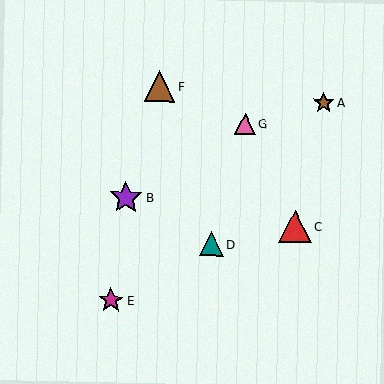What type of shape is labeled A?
Shape A is a brown star.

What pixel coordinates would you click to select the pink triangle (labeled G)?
Click at (245, 124) to select the pink triangle G.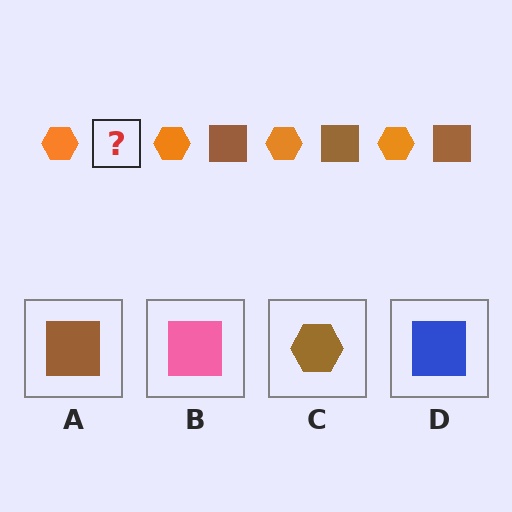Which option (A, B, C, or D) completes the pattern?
A.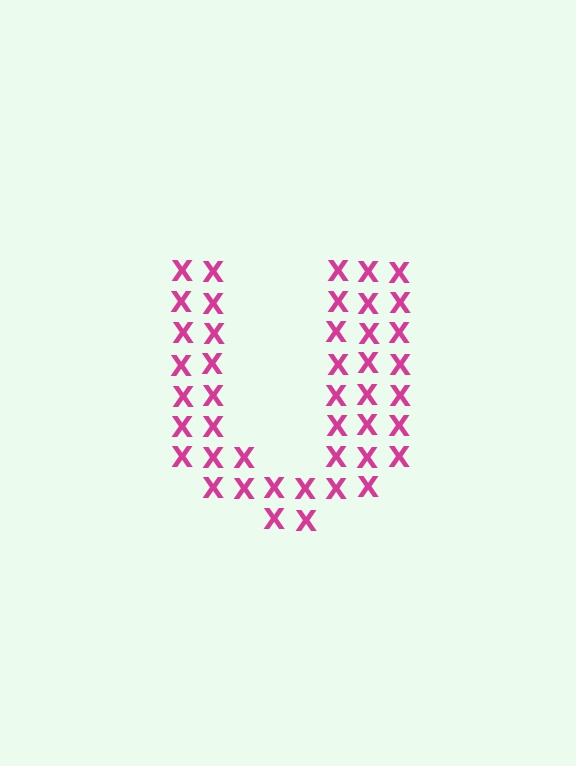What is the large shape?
The large shape is the letter U.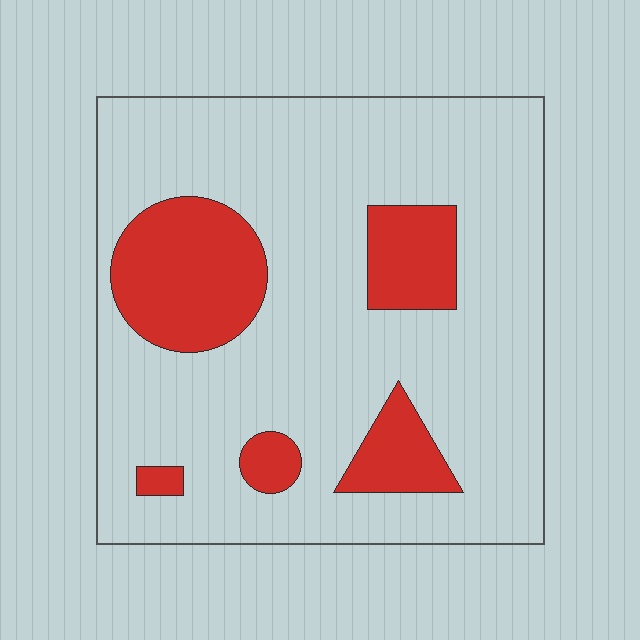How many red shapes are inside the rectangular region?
5.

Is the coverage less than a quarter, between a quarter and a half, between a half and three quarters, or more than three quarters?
Less than a quarter.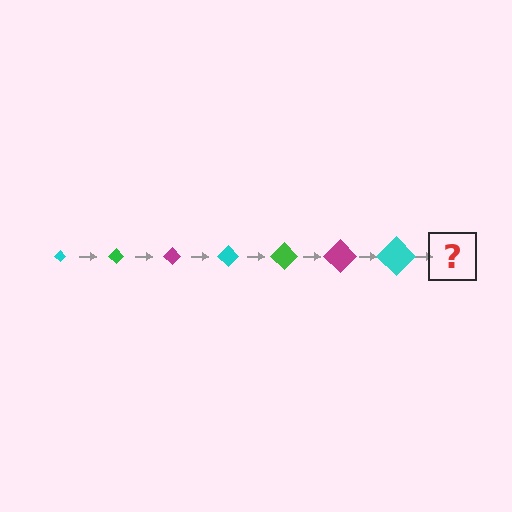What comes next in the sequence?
The next element should be a green diamond, larger than the previous one.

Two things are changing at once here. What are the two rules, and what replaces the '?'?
The two rules are that the diamond grows larger each step and the color cycles through cyan, green, and magenta. The '?' should be a green diamond, larger than the previous one.